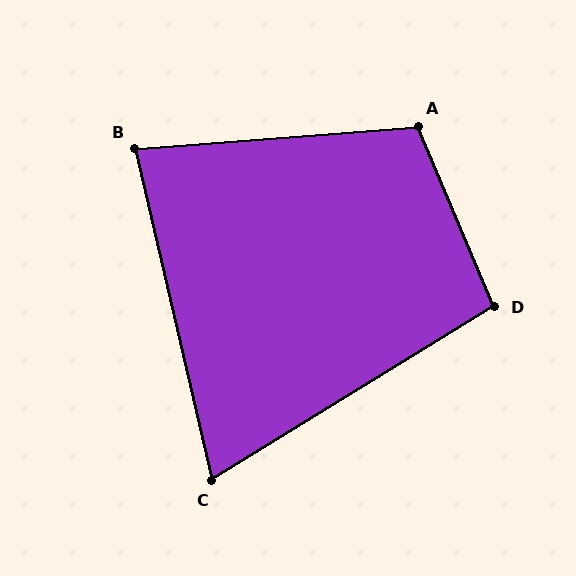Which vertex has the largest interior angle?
A, at approximately 109 degrees.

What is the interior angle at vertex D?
Approximately 99 degrees (obtuse).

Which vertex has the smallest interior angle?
C, at approximately 71 degrees.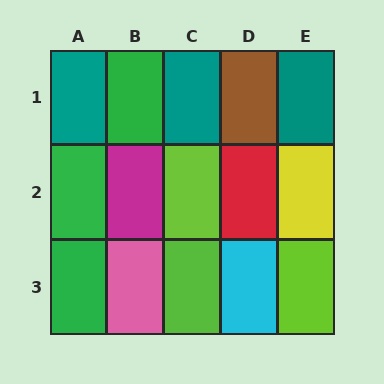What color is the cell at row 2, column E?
Yellow.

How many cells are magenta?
1 cell is magenta.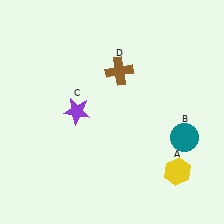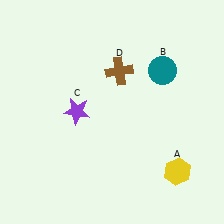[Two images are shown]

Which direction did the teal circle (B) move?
The teal circle (B) moved up.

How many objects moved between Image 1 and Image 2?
1 object moved between the two images.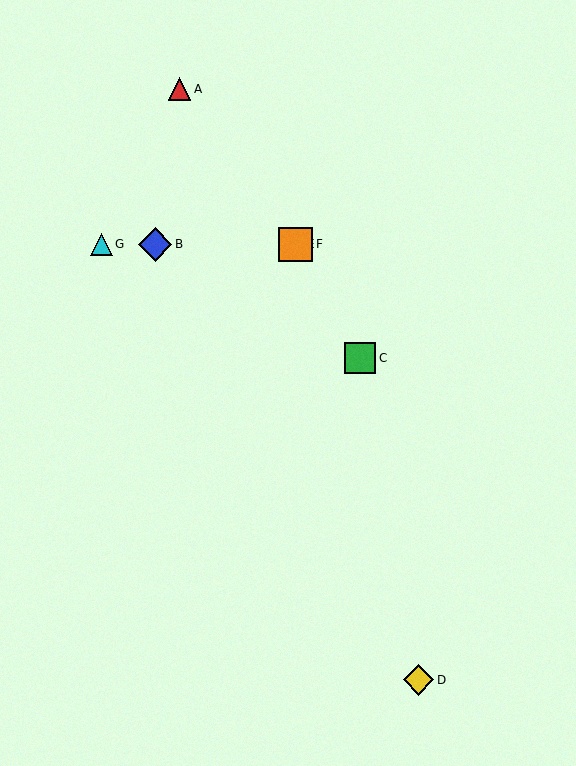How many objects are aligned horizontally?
4 objects (B, E, F, G) are aligned horizontally.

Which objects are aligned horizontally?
Objects B, E, F, G are aligned horizontally.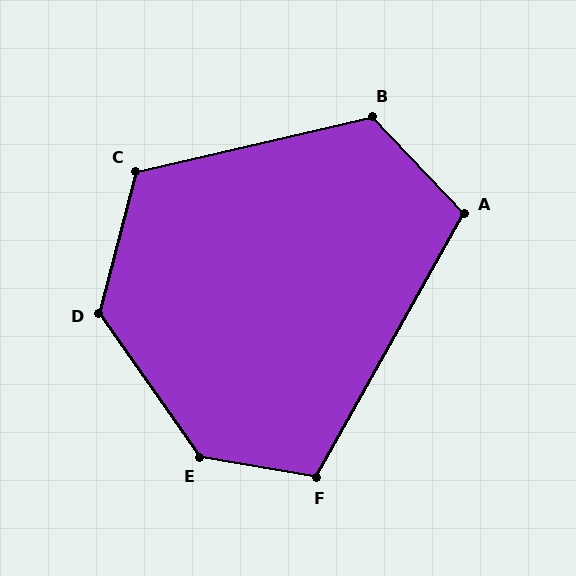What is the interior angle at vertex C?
Approximately 118 degrees (obtuse).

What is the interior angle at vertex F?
Approximately 110 degrees (obtuse).